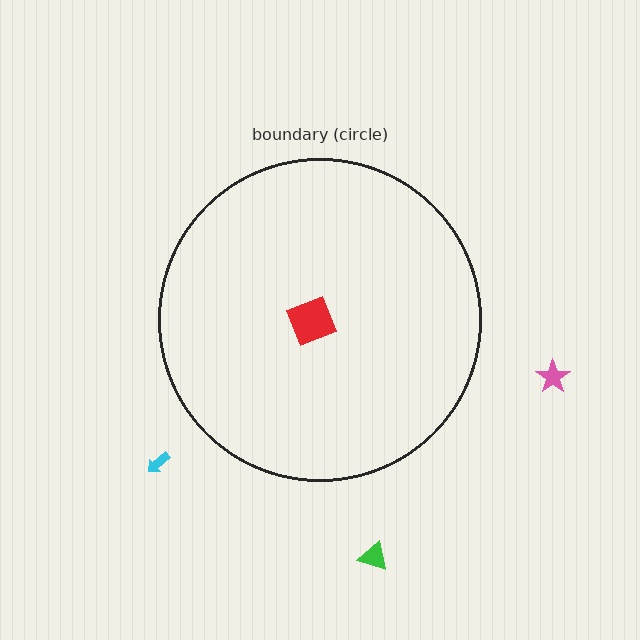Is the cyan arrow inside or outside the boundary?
Outside.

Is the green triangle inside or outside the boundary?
Outside.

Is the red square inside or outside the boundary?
Inside.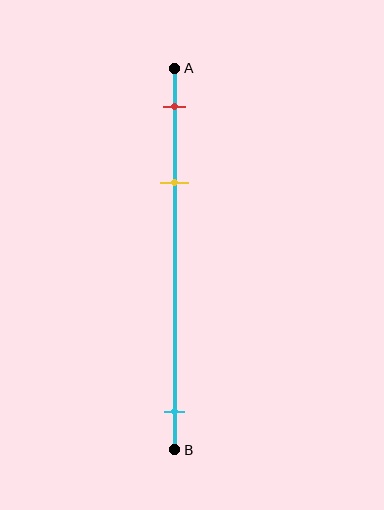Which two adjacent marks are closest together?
The red and yellow marks are the closest adjacent pair.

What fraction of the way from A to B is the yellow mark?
The yellow mark is approximately 30% (0.3) of the way from A to B.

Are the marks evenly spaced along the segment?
No, the marks are not evenly spaced.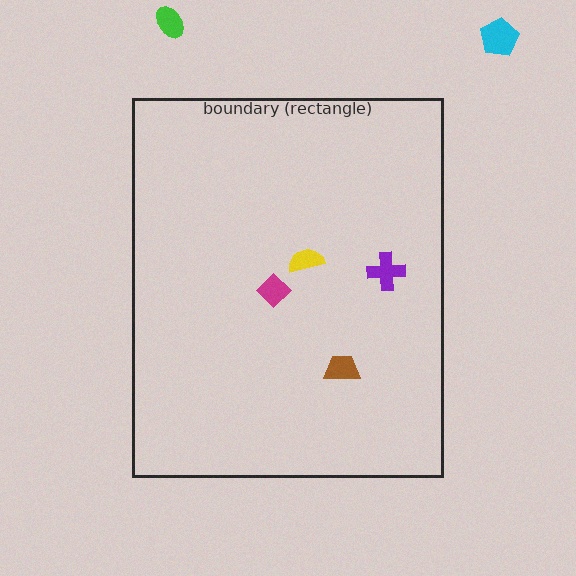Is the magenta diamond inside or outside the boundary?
Inside.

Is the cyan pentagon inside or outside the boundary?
Outside.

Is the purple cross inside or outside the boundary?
Inside.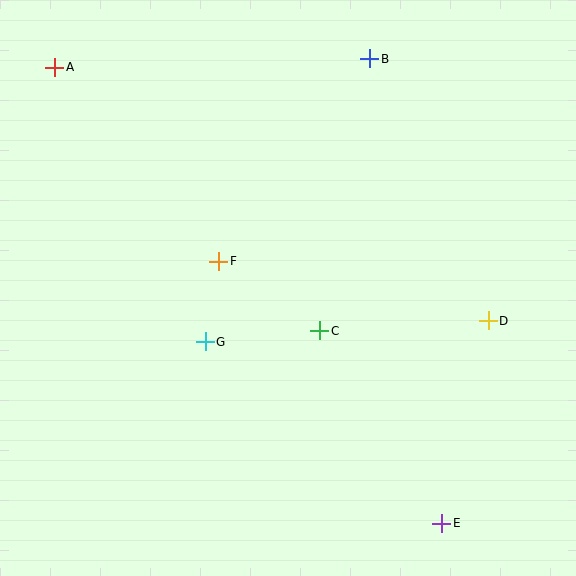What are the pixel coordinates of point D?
Point D is at (488, 321).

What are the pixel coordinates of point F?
Point F is at (219, 261).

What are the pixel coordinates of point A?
Point A is at (55, 67).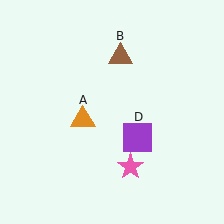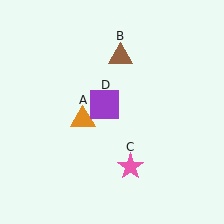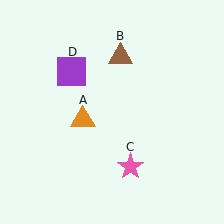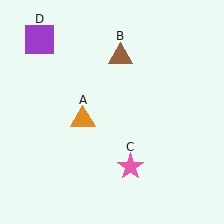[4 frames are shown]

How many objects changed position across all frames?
1 object changed position: purple square (object D).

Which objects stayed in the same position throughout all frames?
Orange triangle (object A) and brown triangle (object B) and pink star (object C) remained stationary.